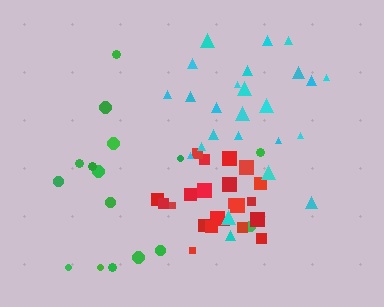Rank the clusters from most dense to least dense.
red, cyan, green.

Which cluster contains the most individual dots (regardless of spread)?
Red (25).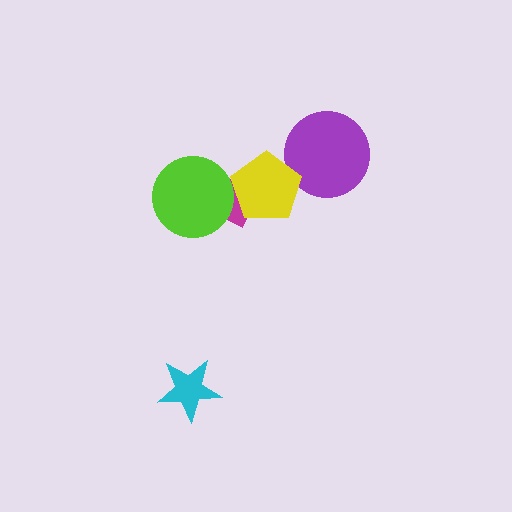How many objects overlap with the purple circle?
1 object overlaps with the purple circle.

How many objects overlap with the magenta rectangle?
2 objects overlap with the magenta rectangle.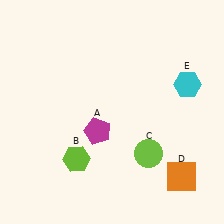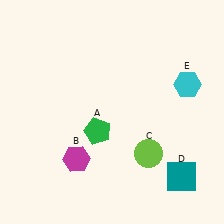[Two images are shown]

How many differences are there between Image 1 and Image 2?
There are 3 differences between the two images.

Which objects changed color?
A changed from magenta to green. B changed from lime to magenta. D changed from orange to teal.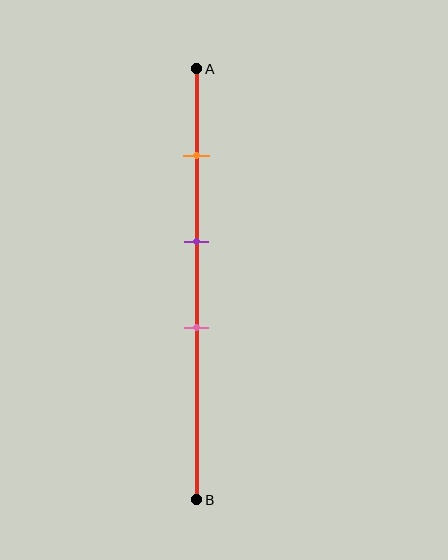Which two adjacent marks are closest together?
The purple and pink marks are the closest adjacent pair.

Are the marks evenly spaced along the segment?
Yes, the marks are approximately evenly spaced.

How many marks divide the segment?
There are 3 marks dividing the segment.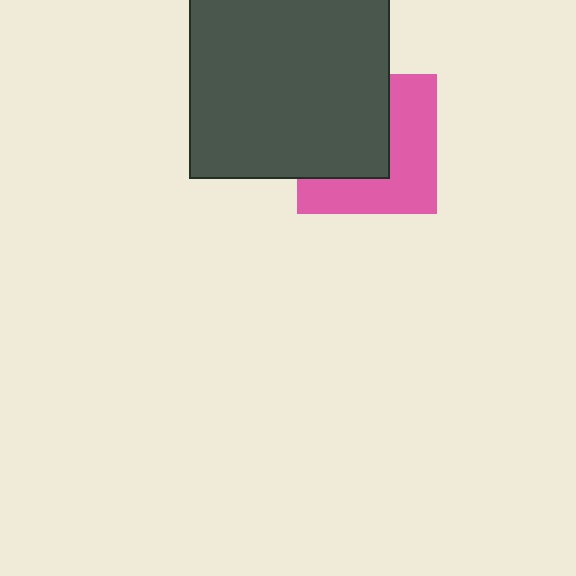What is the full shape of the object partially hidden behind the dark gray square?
The partially hidden object is a pink square.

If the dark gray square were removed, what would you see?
You would see the complete pink square.